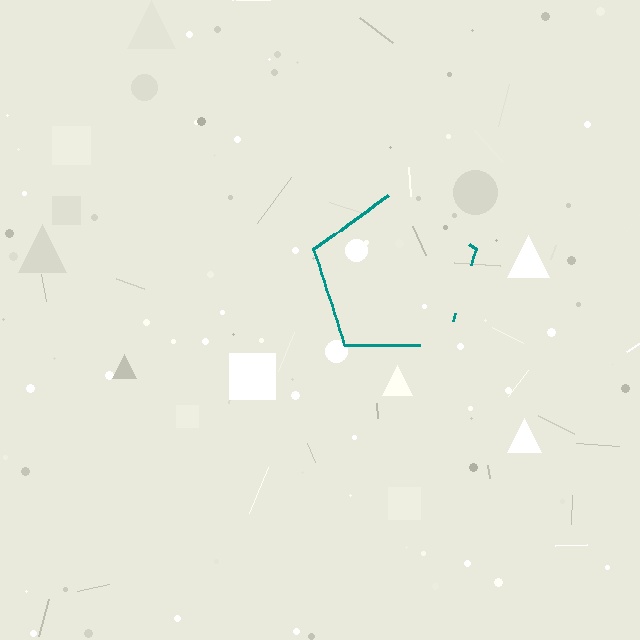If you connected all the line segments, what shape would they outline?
They would outline a pentagon.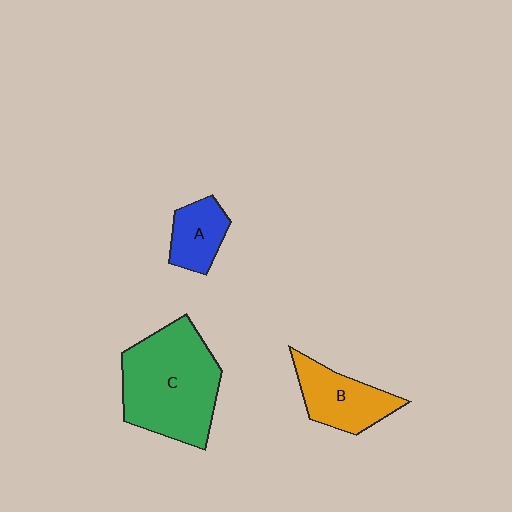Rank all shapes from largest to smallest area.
From largest to smallest: C (green), B (orange), A (blue).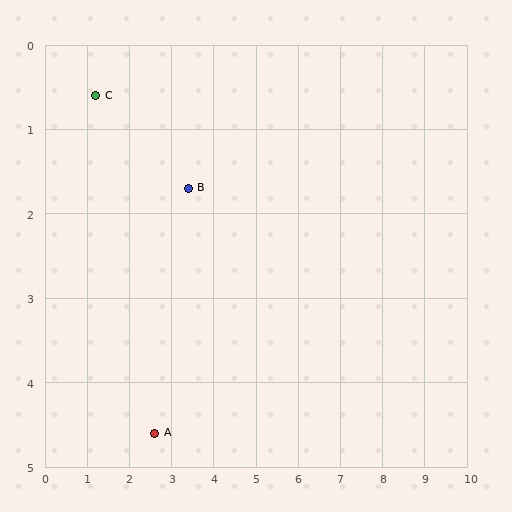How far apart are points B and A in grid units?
Points B and A are about 3.0 grid units apart.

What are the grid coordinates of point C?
Point C is at approximately (1.2, 0.6).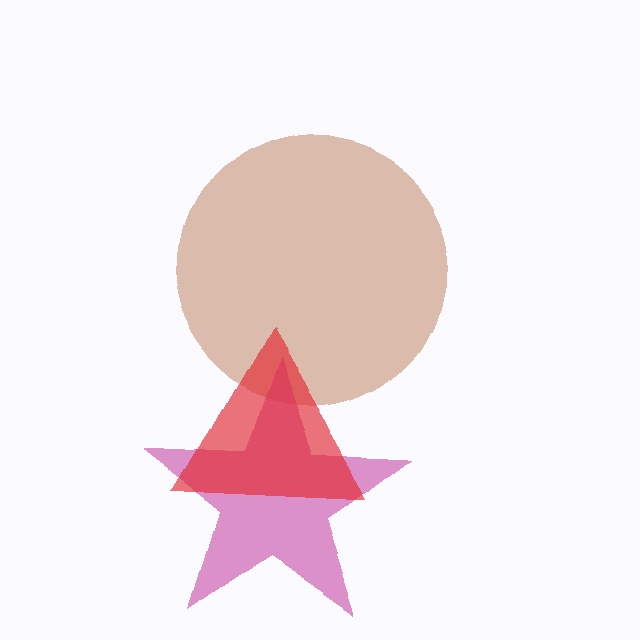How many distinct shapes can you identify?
There are 3 distinct shapes: a brown circle, a magenta star, a red triangle.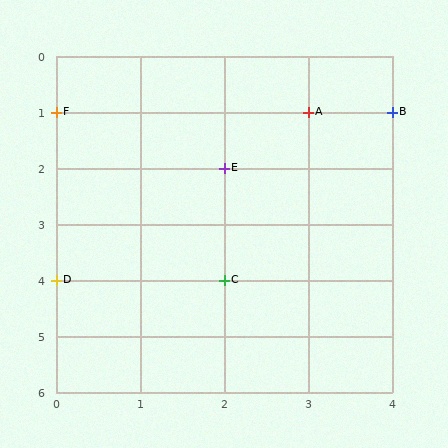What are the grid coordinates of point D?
Point D is at grid coordinates (0, 4).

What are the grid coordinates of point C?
Point C is at grid coordinates (2, 4).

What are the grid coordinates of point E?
Point E is at grid coordinates (2, 2).